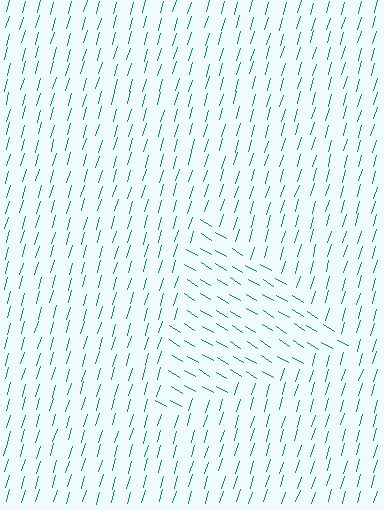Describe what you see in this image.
The image is filled with small teal line segments. A triangle region in the image has lines oriented differently from the surrounding lines, creating a visible texture boundary.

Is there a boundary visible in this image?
Yes, there is a texture boundary formed by a change in line orientation.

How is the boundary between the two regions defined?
The boundary is defined purely by a change in line orientation (approximately 75 degrees difference). All lines are the same color and thickness.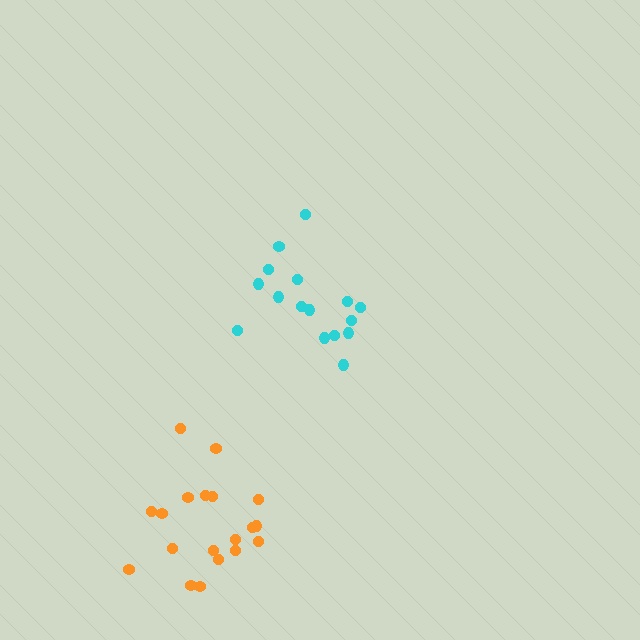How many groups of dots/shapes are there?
There are 2 groups.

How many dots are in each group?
Group 1: 19 dots, Group 2: 16 dots (35 total).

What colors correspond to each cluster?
The clusters are colored: orange, cyan.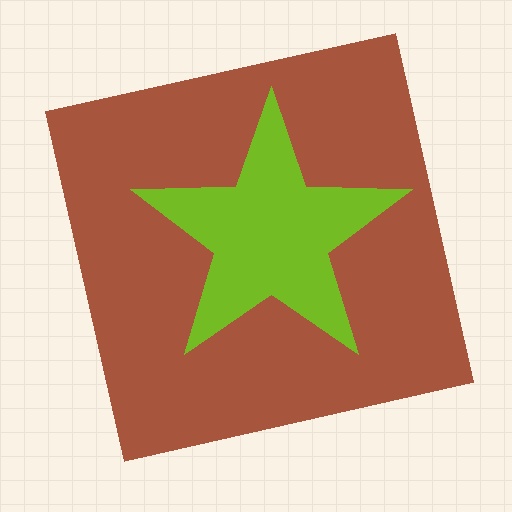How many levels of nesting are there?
2.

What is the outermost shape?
The brown square.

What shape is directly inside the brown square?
The lime star.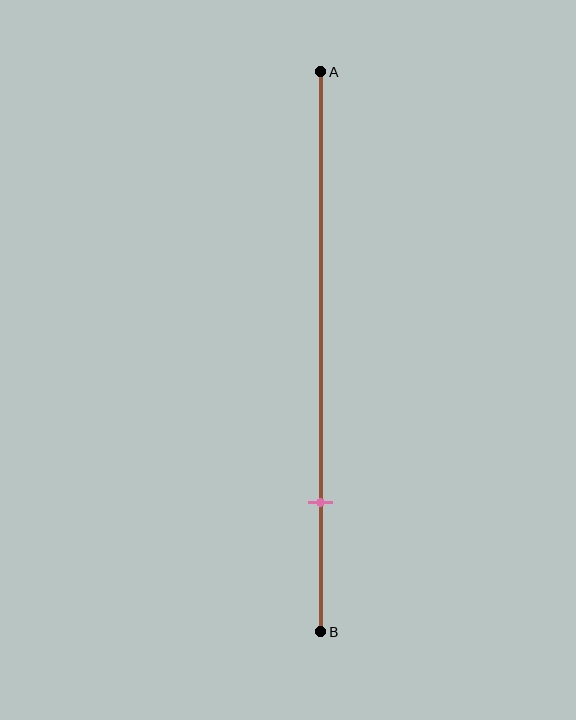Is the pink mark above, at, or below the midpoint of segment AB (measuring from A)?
The pink mark is below the midpoint of segment AB.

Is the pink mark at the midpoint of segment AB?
No, the mark is at about 75% from A, not at the 50% midpoint.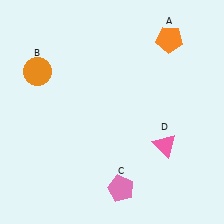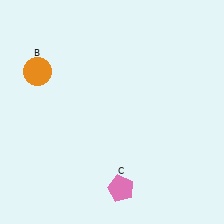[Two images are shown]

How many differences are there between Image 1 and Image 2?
There are 2 differences between the two images.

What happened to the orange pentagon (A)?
The orange pentagon (A) was removed in Image 2. It was in the top-right area of Image 1.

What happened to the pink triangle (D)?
The pink triangle (D) was removed in Image 2. It was in the bottom-right area of Image 1.